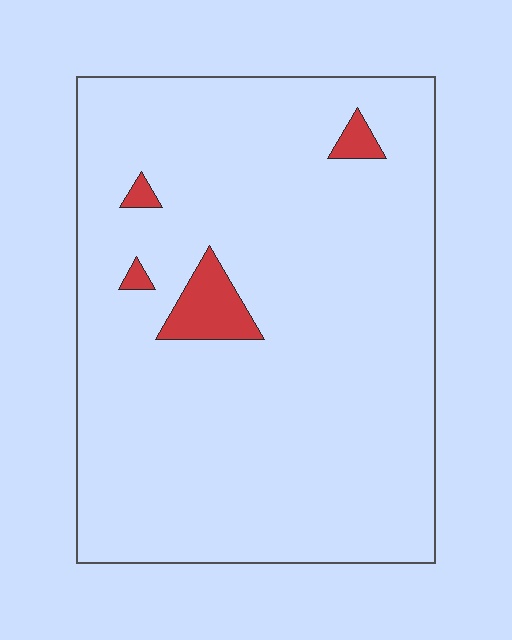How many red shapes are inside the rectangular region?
4.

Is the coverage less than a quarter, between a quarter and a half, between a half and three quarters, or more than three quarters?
Less than a quarter.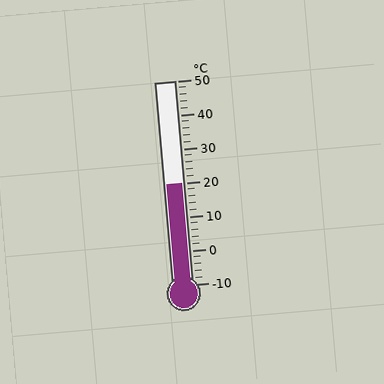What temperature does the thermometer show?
The thermometer shows approximately 20°C.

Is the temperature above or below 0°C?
The temperature is above 0°C.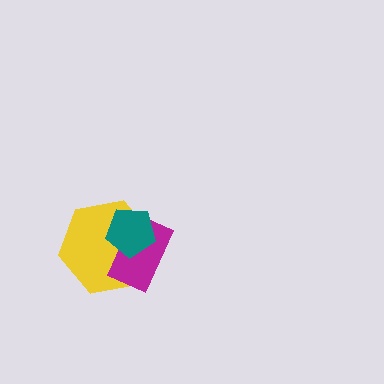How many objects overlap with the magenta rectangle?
2 objects overlap with the magenta rectangle.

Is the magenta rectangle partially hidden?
Yes, it is partially covered by another shape.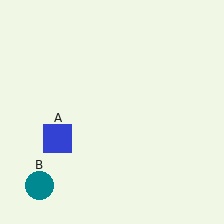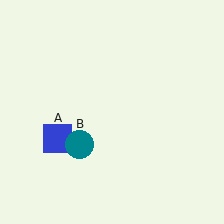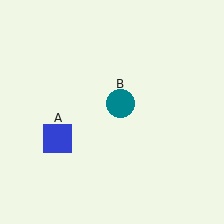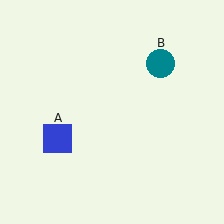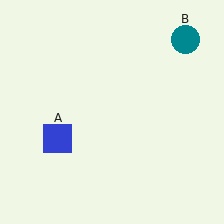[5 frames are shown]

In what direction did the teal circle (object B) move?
The teal circle (object B) moved up and to the right.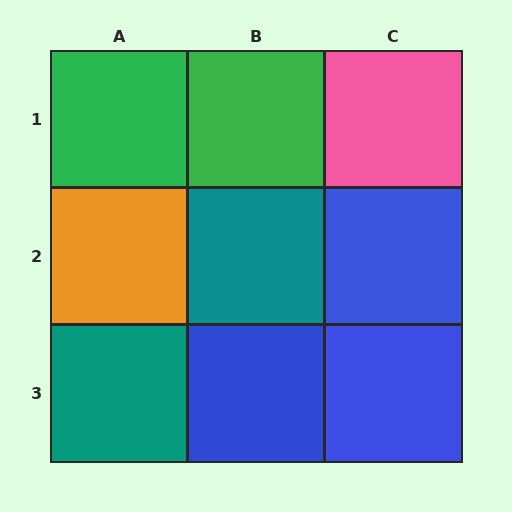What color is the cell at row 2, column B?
Teal.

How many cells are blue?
3 cells are blue.